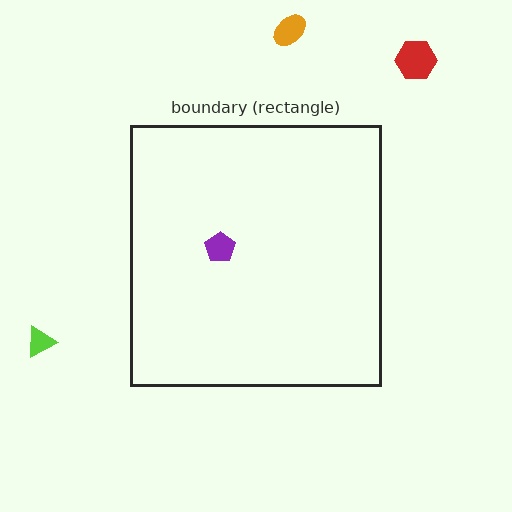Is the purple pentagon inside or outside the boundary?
Inside.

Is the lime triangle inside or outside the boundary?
Outside.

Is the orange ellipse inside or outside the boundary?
Outside.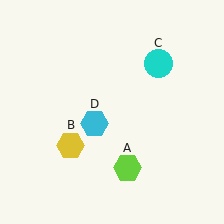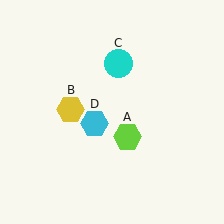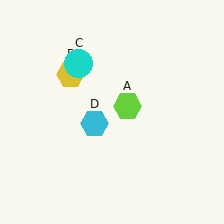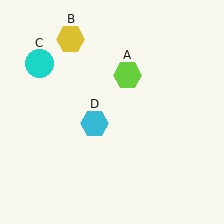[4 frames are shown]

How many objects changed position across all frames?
3 objects changed position: lime hexagon (object A), yellow hexagon (object B), cyan circle (object C).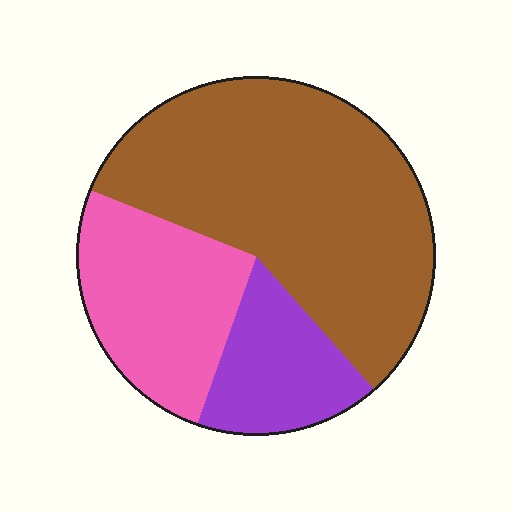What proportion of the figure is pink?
Pink covers roughly 25% of the figure.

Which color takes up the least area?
Purple, at roughly 15%.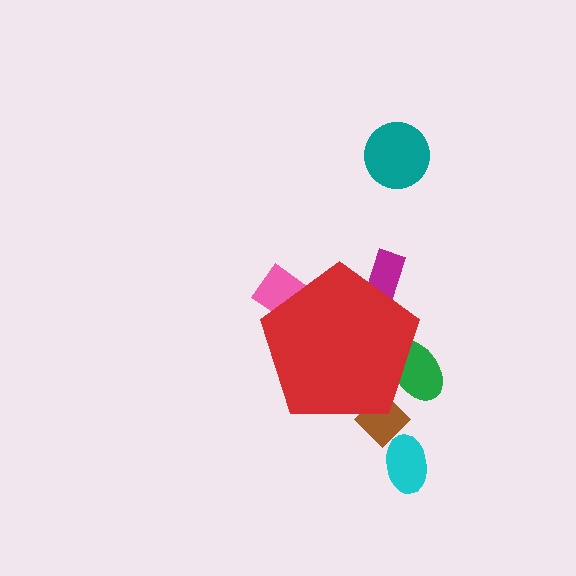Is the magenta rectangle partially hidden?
Yes, the magenta rectangle is partially hidden behind the red pentagon.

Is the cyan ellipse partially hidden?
No, the cyan ellipse is fully visible.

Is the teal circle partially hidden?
No, the teal circle is fully visible.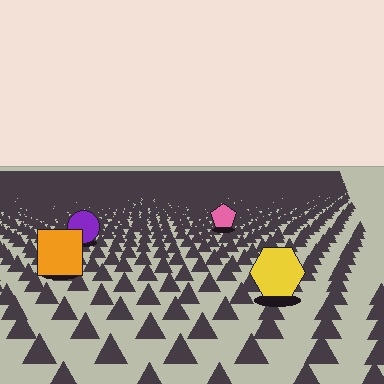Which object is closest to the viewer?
The yellow hexagon is closest. The texture marks near it are larger and more spread out.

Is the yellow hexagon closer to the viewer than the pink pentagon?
Yes. The yellow hexagon is closer — you can tell from the texture gradient: the ground texture is coarser near it.